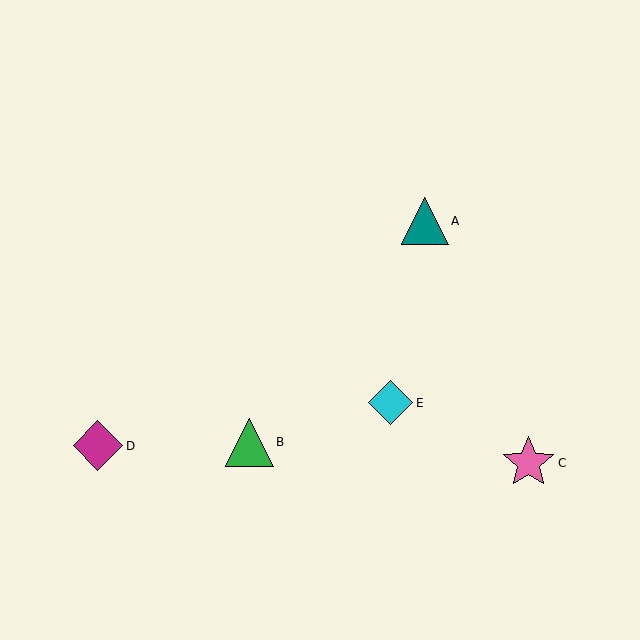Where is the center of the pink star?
The center of the pink star is at (529, 463).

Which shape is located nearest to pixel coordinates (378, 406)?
The cyan diamond (labeled E) at (390, 403) is nearest to that location.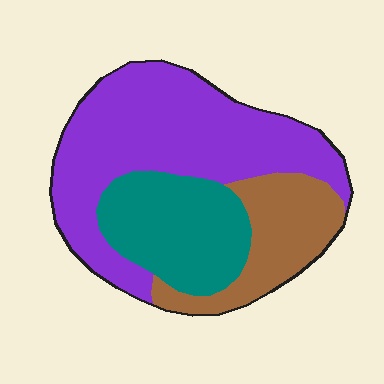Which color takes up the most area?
Purple, at roughly 55%.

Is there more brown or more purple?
Purple.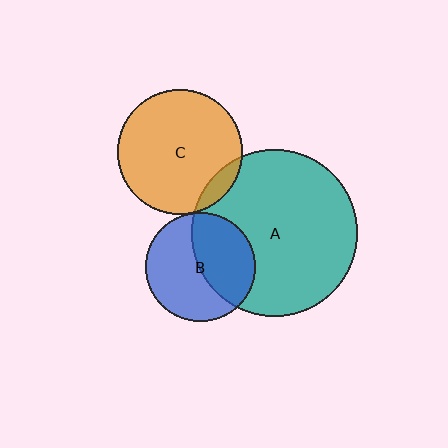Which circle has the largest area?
Circle A (teal).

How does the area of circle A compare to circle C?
Approximately 1.8 times.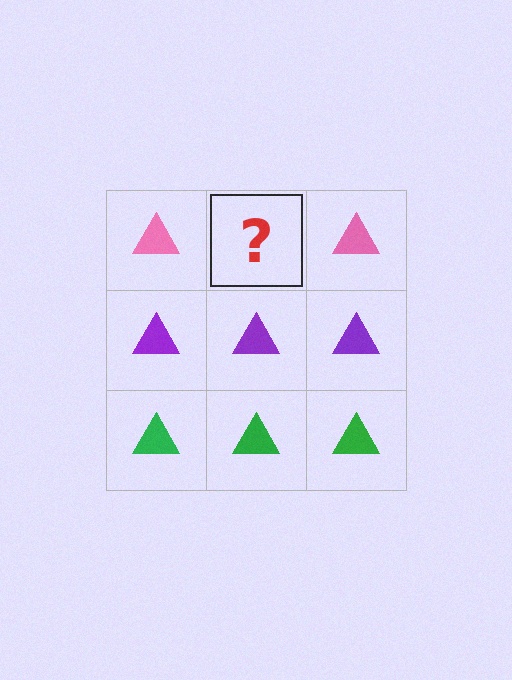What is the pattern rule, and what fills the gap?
The rule is that each row has a consistent color. The gap should be filled with a pink triangle.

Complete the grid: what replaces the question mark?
The question mark should be replaced with a pink triangle.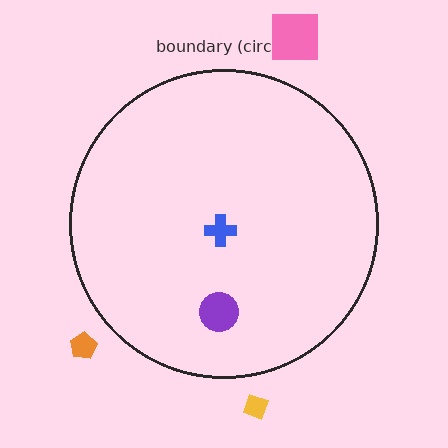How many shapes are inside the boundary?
2 inside, 3 outside.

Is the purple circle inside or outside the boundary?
Inside.